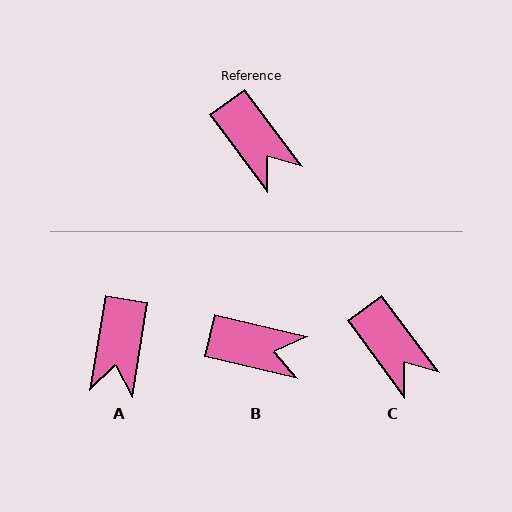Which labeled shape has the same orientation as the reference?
C.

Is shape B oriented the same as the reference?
No, it is off by about 40 degrees.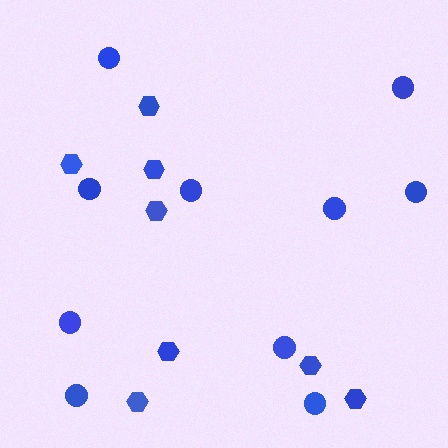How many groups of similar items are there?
There are 2 groups: one group of circles (10) and one group of hexagons (8).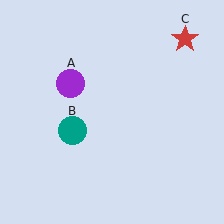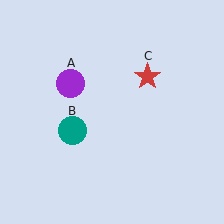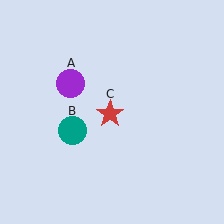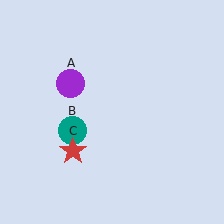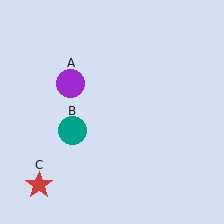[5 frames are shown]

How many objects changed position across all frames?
1 object changed position: red star (object C).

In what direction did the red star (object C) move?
The red star (object C) moved down and to the left.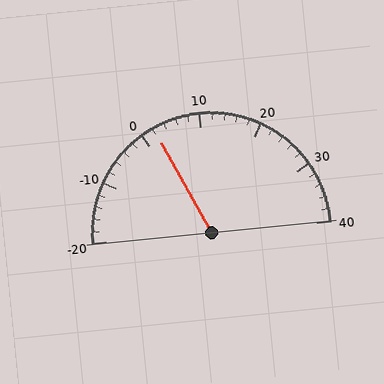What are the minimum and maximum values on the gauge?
The gauge ranges from -20 to 40.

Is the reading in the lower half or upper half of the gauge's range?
The reading is in the lower half of the range (-20 to 40).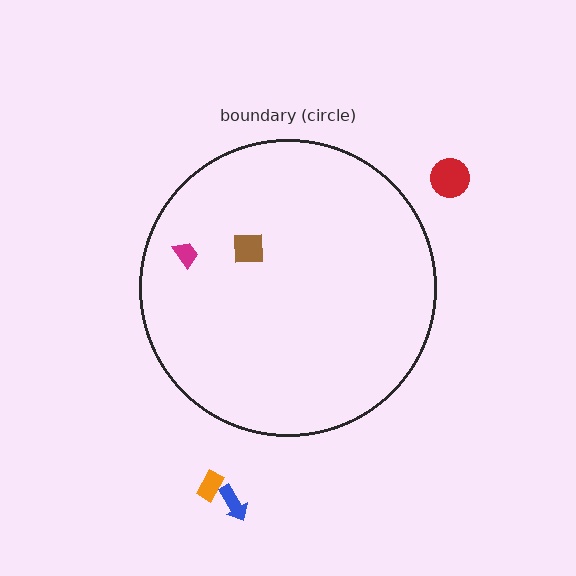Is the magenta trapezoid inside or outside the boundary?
Inside.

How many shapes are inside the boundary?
2 inside, 3 outside.